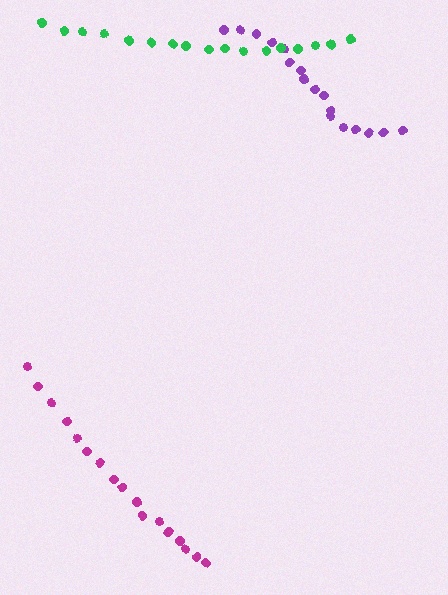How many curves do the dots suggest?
There are 3 distinct paths.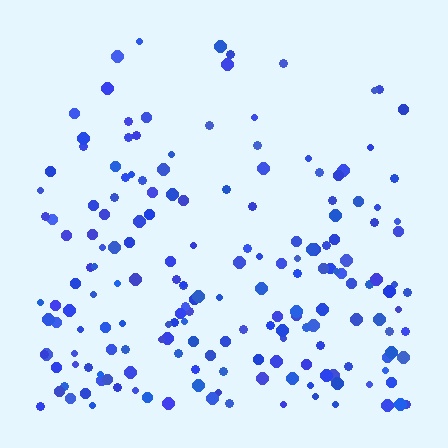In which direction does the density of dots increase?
From top to bottom, with the bottom side densest.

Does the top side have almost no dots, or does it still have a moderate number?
Still a moderate number, just noticeably fewer than the bottom.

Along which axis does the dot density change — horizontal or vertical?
Vertical.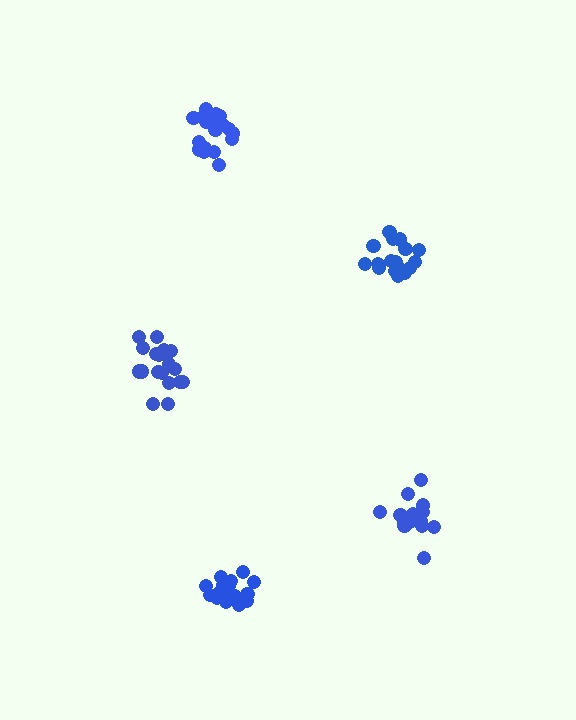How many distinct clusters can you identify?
There are 5 distinct clusters.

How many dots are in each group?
Group 1: 19 dots, Group 2: 18 dots, Group 3: 15 dots, Group 4: 20 dots, Group 5: 20 dots (92 total).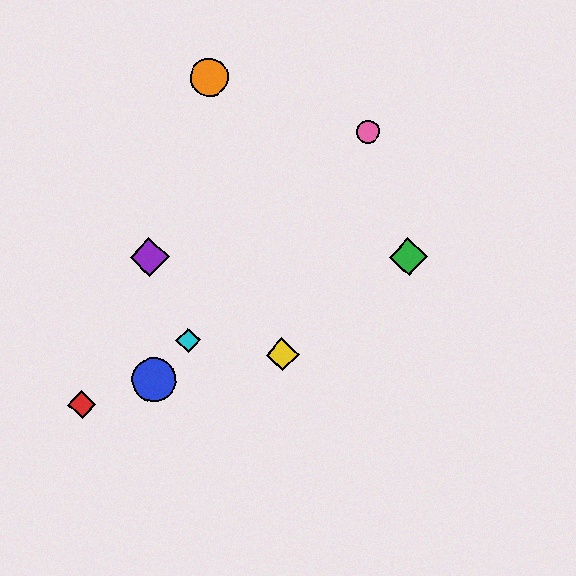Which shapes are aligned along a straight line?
The blue circle, the cyan diamond, the pink circle are aligned along a straight line.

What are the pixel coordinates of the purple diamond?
The purple diamond is at (149, 257).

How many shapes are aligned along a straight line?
3 shapes (the blue circle, the cyan diamond, the pink circle) are aligned along a straight line.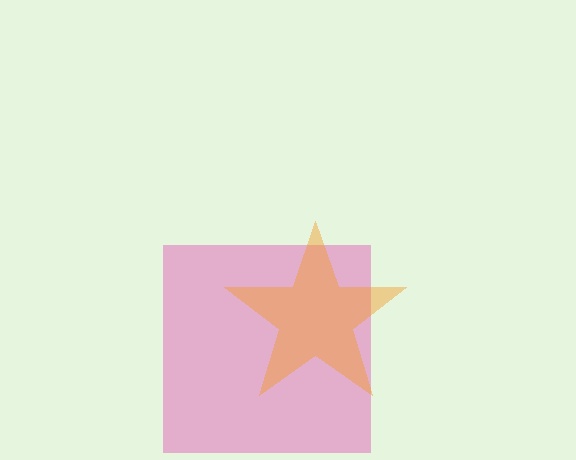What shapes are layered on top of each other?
The layered shapes are: a pink square, an orange star.